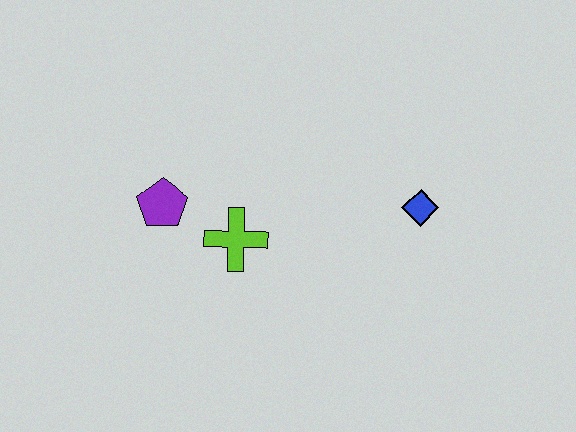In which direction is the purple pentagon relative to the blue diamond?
The purple pentagon is to the left of the blue diamond.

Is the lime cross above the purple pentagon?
No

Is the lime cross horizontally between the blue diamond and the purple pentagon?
Yes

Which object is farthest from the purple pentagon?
The blue diamond is farthest from the purple pentagon.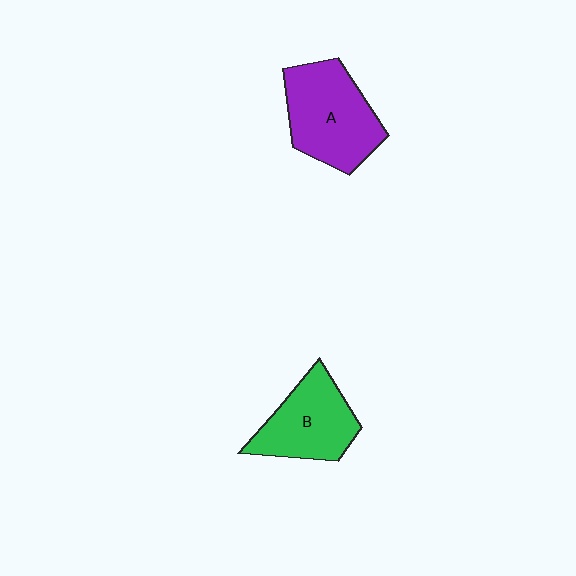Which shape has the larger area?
Shape A (purple).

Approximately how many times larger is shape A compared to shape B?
Approximately 1.2 times.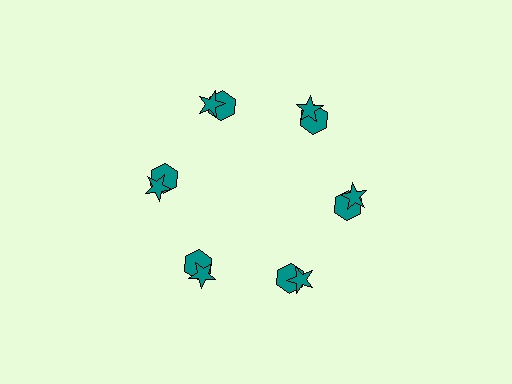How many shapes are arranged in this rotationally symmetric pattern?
There are 12 shapes, arranged in 6 groups of 2.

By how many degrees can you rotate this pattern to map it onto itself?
The pattern maps onto itself every 60 degrees of rotation.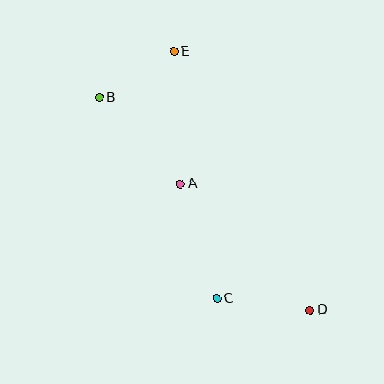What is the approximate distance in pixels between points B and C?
The distance between B and C is approximately 233 pixels.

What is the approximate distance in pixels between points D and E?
The distance between D and E is approximately 293 pixels.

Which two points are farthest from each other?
Points B and D are farthest from each other.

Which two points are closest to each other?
Points B and E are closest to each other.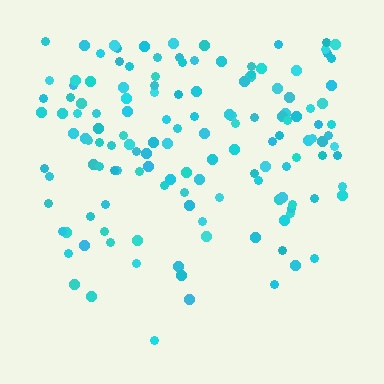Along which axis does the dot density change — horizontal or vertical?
Vertical.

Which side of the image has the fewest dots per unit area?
The bottom.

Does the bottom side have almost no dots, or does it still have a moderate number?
Still a moderate number, just noticeably fewer than the top.